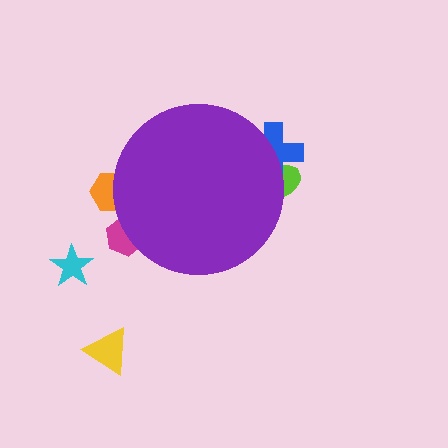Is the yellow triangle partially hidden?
No, the yellow triangle is fully visible.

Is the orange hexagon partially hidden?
Yes, the orange hexagon is partially hidden behind the purple circle.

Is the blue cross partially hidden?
Yes, the blue cross is partially hidden behind the purple circle.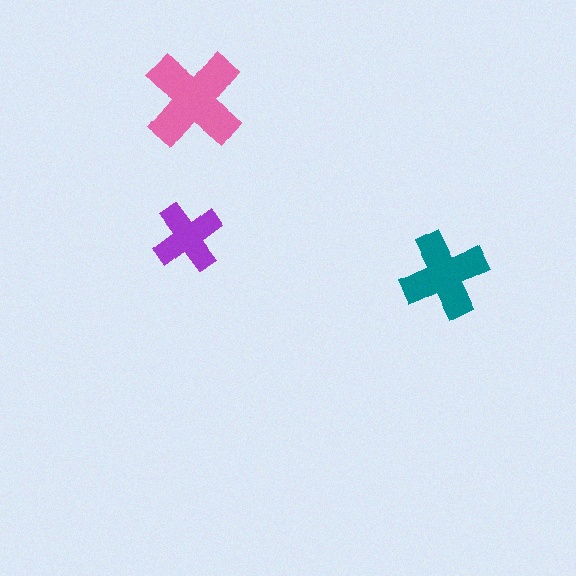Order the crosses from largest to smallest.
the pink one, the teal one, the purple one.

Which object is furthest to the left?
The purple cross is leftmost.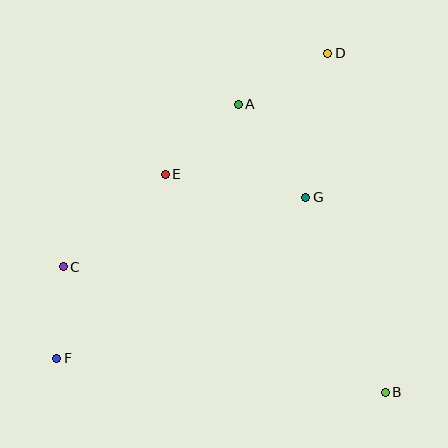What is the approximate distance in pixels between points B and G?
The distance between B and G is approximately 210 pixels.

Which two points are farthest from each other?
Points D and F are farthest from each other.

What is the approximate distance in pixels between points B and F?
The distance between B and F is approximately 330 pixels.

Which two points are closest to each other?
Points C and F are closest to each other.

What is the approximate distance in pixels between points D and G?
The distance between D and G is approximately 146 pixels.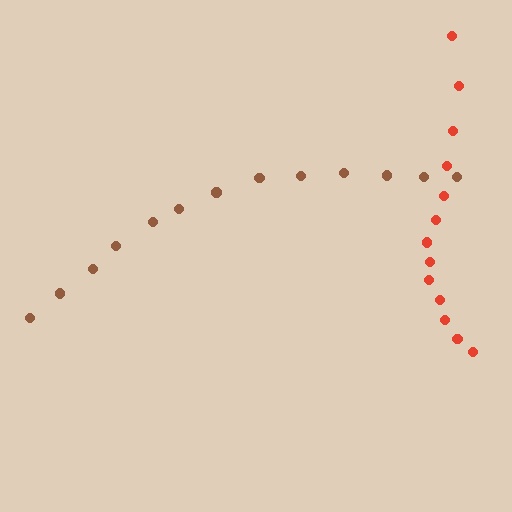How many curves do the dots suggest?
There are 2 distinct paths.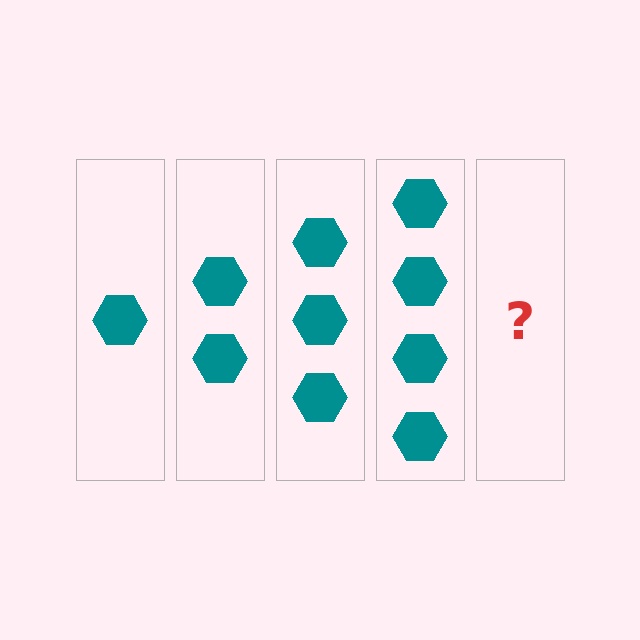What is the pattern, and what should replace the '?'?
The pattern is that each step adds one more hexagon. The '?' should be 5 hexagons.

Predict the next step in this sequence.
The next step is 5 hexagons.